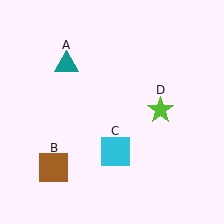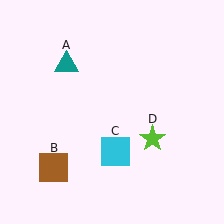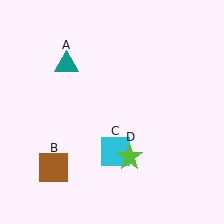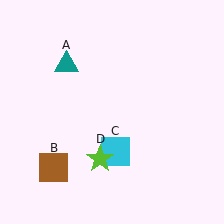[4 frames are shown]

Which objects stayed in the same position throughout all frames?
Teal triangle (object A) and brown square (object B) and cyan square (object C) remained stationary.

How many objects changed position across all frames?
1 object changed position: lime star (object D).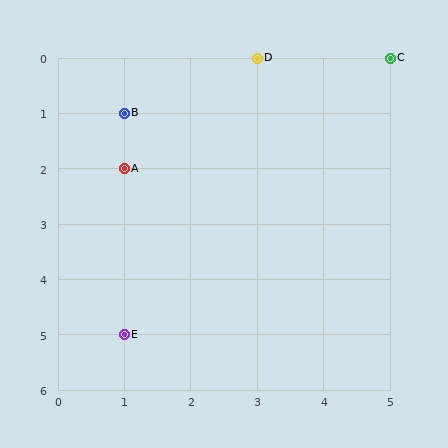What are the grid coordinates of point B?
Point B is at grid coordinates (1, 1).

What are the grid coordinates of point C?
Point C is at grid coordinates (5, 0).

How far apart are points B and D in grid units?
Points B and D are 2 columns and 1 row apart (about 2.2 grid units diagonally).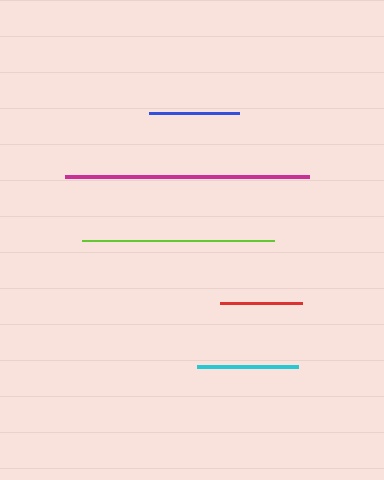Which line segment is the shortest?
The red line is the shortest at approximately 83 pixels.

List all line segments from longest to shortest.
From longest to shortest: magenta, lime, cyan, blue, red.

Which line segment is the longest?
The magenta line is the longest at approximately 244 pixels.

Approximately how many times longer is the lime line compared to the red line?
The lime line is approximately 2.3 times the length of the red line.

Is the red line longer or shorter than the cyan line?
The cyan line is longer than the red line.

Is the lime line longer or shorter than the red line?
The lime line is longer than the red line.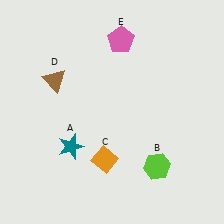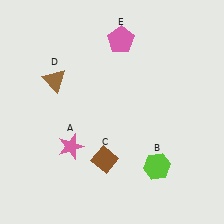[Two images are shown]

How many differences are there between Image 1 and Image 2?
There are 2 differences between the two images.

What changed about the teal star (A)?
In Image 1, A is teal. In Image 2, it changed to pink.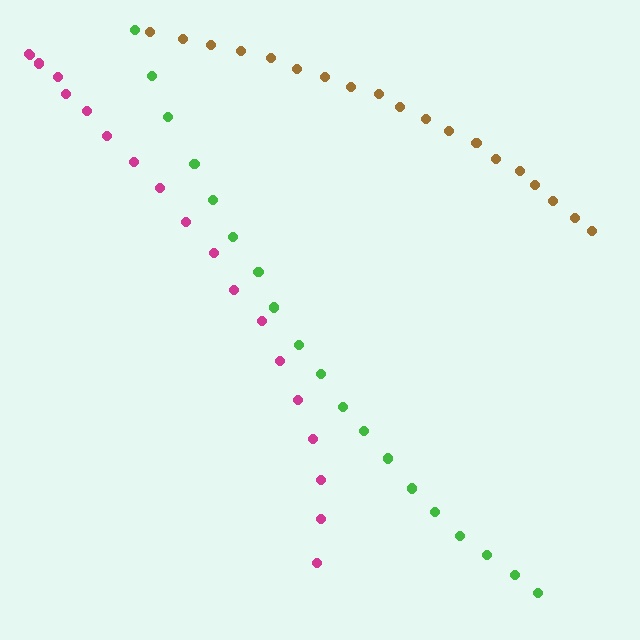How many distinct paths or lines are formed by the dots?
There are 3 distinct paths.